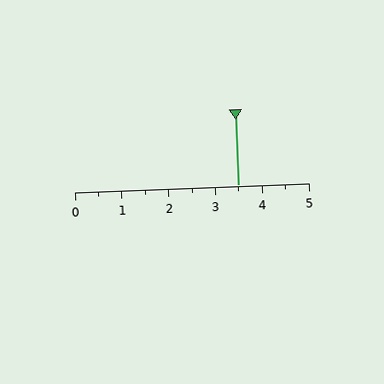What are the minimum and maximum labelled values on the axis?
The axis runs from 0 to 5.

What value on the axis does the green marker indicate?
The marker indicates approximately 3.5.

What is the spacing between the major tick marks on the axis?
The major ticks are spaced 1 apart.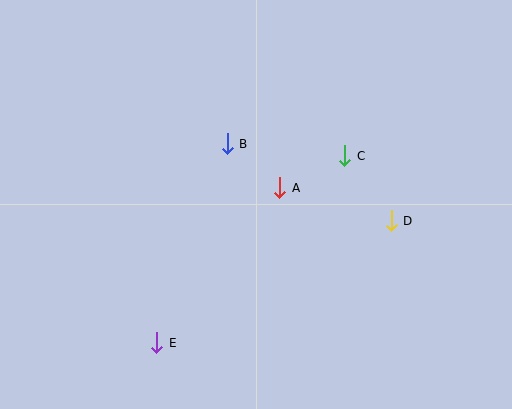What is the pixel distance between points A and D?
The distance between A and D is 116 pixels.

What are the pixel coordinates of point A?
Point A is at (280, 188).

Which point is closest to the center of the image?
Point A at (280, 188) is closest to the center.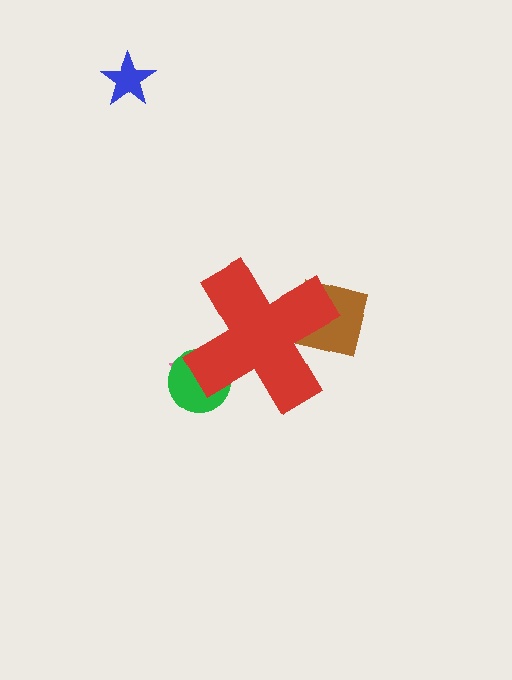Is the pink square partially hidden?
Yes, the pink square is partially hidden behind the red cross.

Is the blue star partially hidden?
No, the blue star is fully visible.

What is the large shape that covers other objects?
A red cross.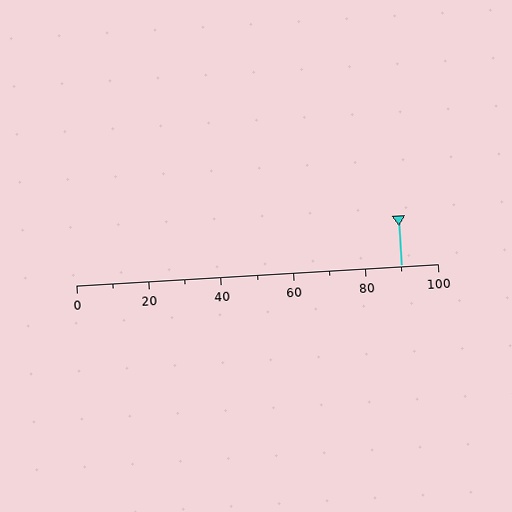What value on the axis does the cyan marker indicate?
The marker indicates approximately 90.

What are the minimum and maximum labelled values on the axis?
The axis runs from 0 to 100.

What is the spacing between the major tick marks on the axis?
The major ticks are spaced 20 apart.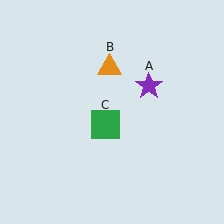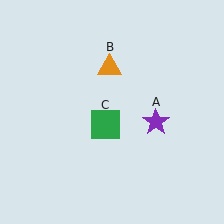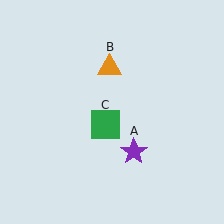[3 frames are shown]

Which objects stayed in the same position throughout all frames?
Orange triangle (object B) and green square (object C) remained stationary.